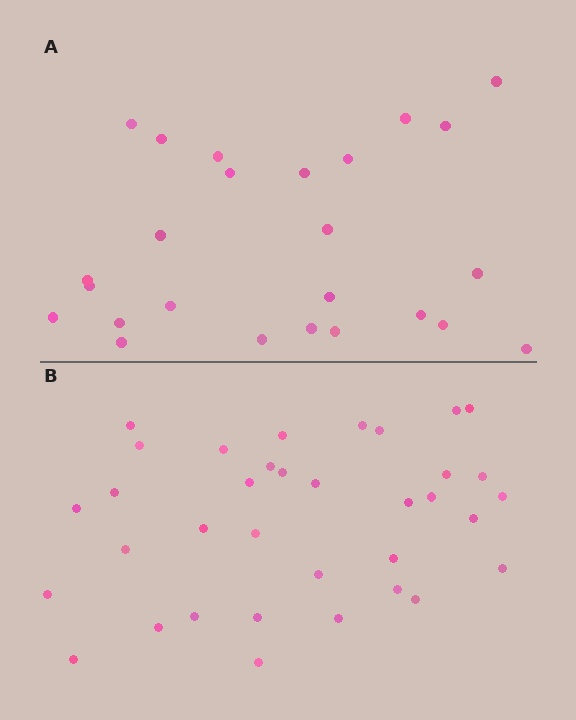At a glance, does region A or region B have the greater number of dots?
Region B (the bottom region) has more dots.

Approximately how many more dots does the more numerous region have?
Region B has roughly 10 or so more dots than region A.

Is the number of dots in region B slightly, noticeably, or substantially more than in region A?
Region B has noticeably more, but not dramatically so. The ratio is roughly 1.4 to 1.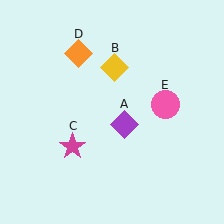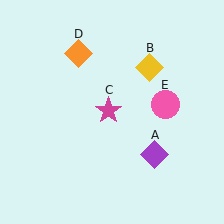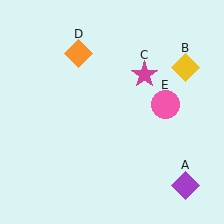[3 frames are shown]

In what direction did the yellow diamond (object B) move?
The yellow diamond (object B) moved right.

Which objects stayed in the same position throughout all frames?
Orange diamond (object D) and pink circle (object E) remained stationary.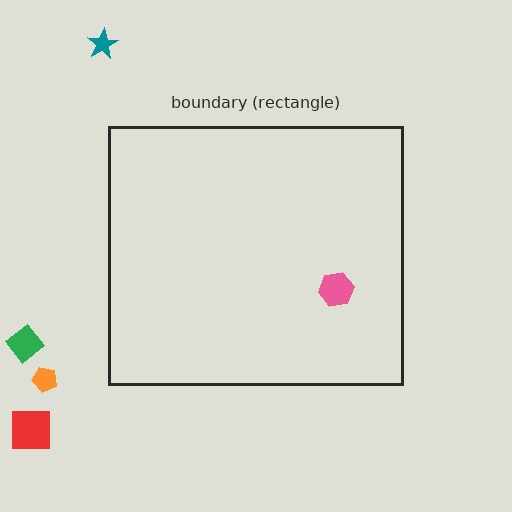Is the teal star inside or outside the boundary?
Outside.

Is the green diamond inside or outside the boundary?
Outside.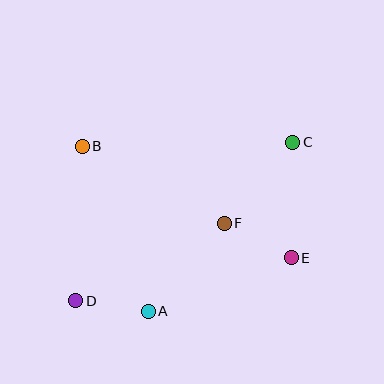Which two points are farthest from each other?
Points C and D are farthest from each other.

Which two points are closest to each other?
Points A and D are closest to each other.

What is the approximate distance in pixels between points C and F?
The distance between C and F is approximately 106 pixels.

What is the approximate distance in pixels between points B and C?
The distance between B and C is approximately 210 pixels.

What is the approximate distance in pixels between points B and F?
The distance between B and F is approximately 161 pixels.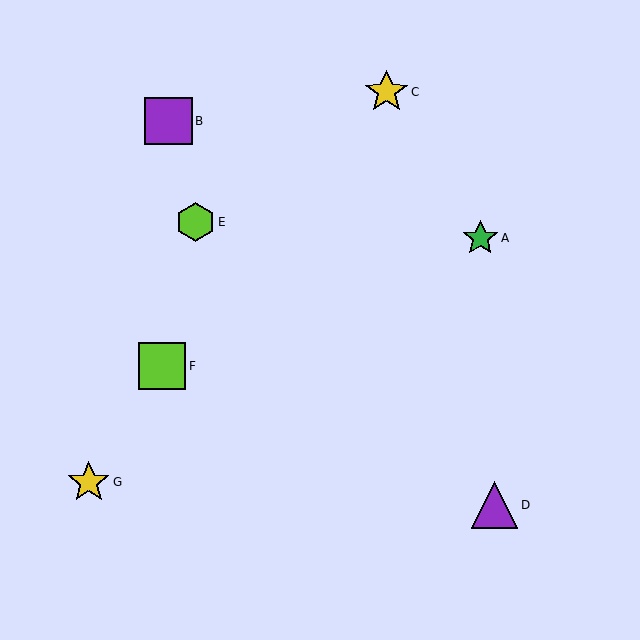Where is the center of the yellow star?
The center of the yellow star is at (89, 482).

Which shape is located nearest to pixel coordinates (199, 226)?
The lime hexagon (labeled E) at (195, 222) is nearest to that location.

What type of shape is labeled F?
Shape F is a lime square.